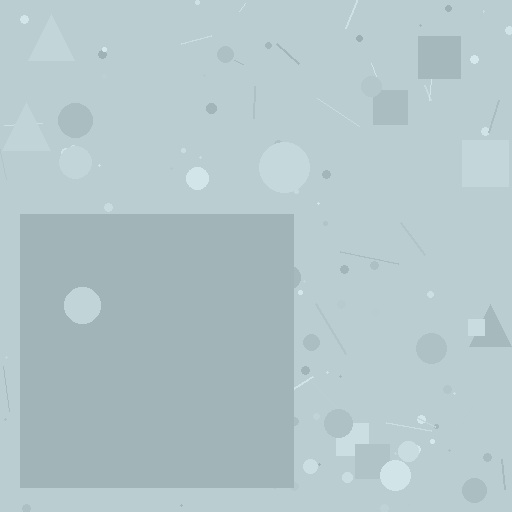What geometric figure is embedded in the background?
A square is embedded in the background.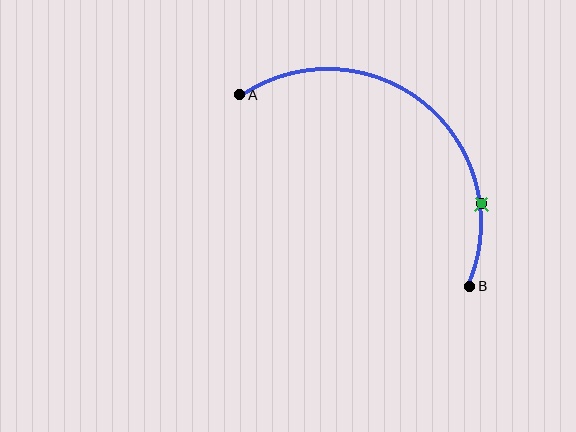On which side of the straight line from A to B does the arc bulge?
The arc bulges above and to the right of the straight line connecting A and B.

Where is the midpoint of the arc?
The arc midpoint is the point on the curve farthest from the straight line joining A and B. It sits above and to the right of that line.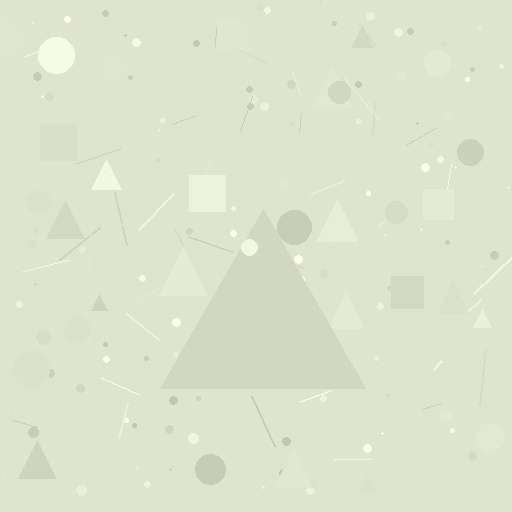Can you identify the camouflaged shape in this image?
The camouflaged shape is a triangle.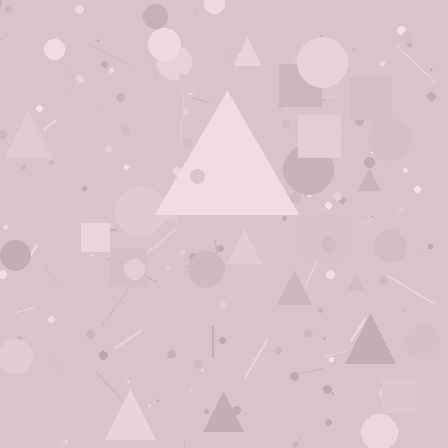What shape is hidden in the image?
A triangle is hidden in the image.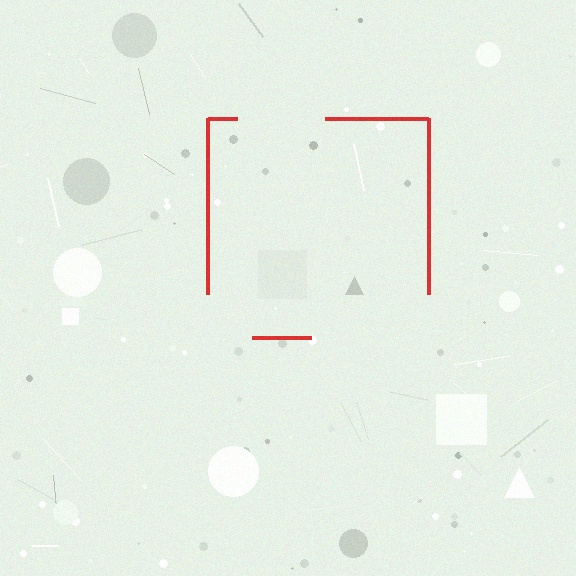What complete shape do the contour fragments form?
The contour fragments form a square.